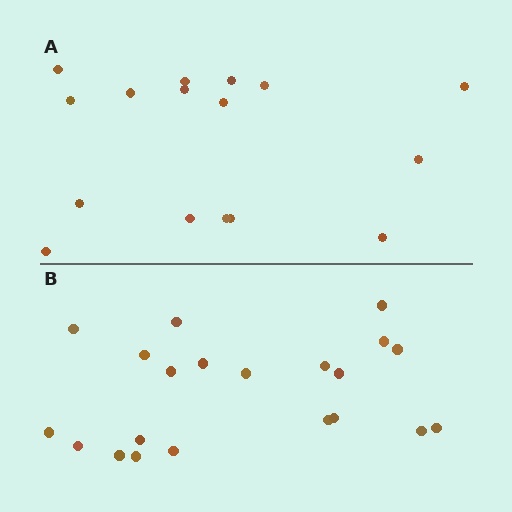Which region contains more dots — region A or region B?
Region B (the bottom region) has more dots.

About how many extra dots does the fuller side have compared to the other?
Region B has about 5 more dots than region A.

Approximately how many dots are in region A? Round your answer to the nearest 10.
About 20 dots. (The exact count is 16, which rounds to 20.)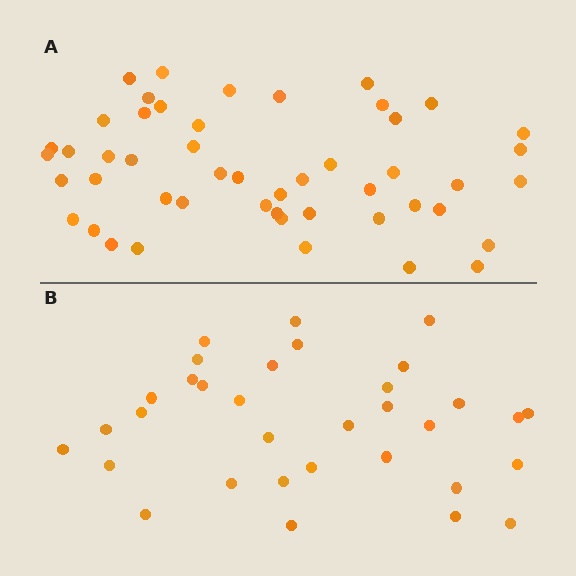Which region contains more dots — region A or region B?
Region A (the top region) has more dots.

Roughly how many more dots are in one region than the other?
Region A has approximately 15 more dots than region B.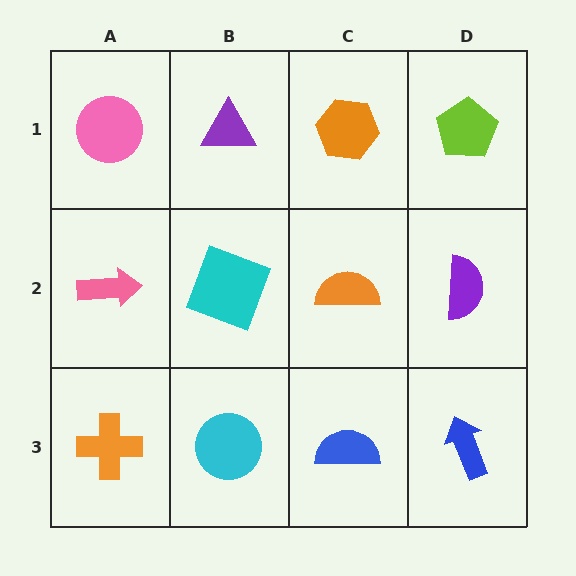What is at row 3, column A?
An orange cross.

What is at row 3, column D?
A blue arrow.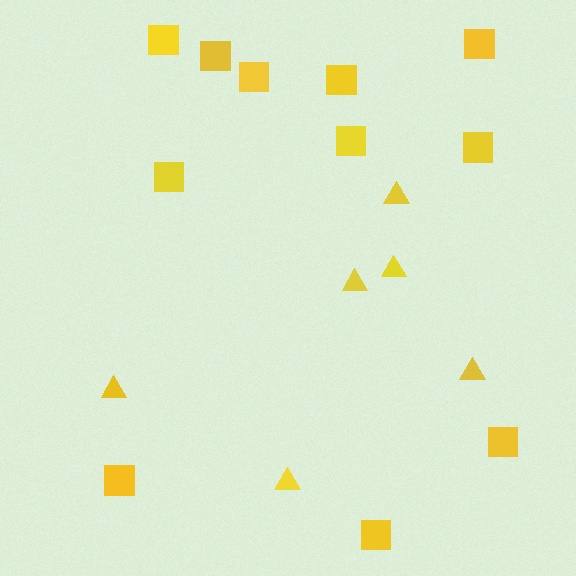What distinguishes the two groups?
There are 2 groups: one group of squares (11) and one group of triangles (6).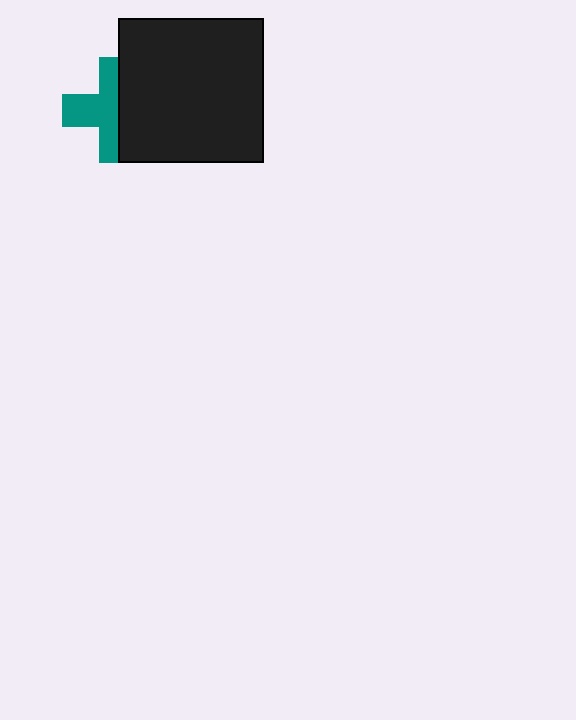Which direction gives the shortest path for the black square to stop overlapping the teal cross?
Moving right gives the shortest separation.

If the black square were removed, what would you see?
You would see the complete teal cross.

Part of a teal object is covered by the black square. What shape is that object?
It is a cross.